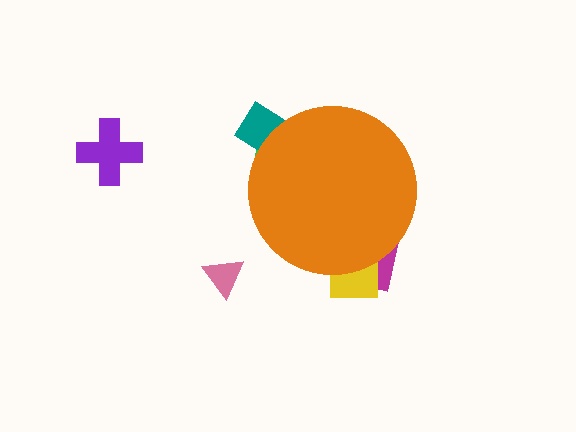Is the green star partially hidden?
Yes, the green star is partially hidden behind the orange circle.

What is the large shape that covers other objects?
An orange circle.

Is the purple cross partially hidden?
No, the purple cross is fully visible.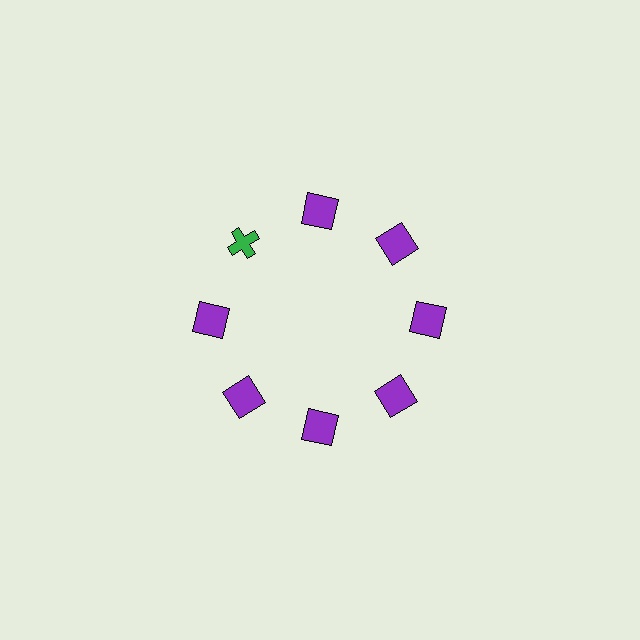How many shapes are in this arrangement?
There are 8 shapes arranged in a ring pattern.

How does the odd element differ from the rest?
It differs in both color (green instead of purple) and shape (cross instead of square).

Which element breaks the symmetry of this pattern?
The green cross at roughly the 10 o'clock position breaks the symmetry. All other shapes are purple squares.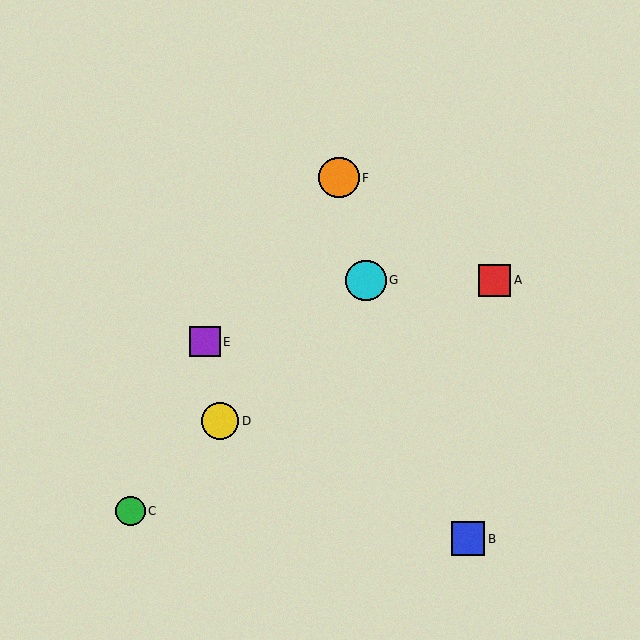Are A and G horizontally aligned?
Yes, both are at y≈280.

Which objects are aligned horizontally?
Objects A, G are aligned horizontally.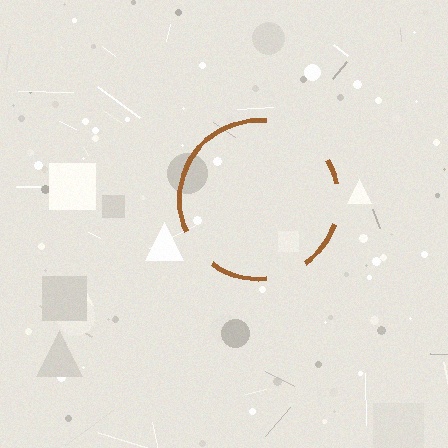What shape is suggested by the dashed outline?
The dashed outline suggests a circle.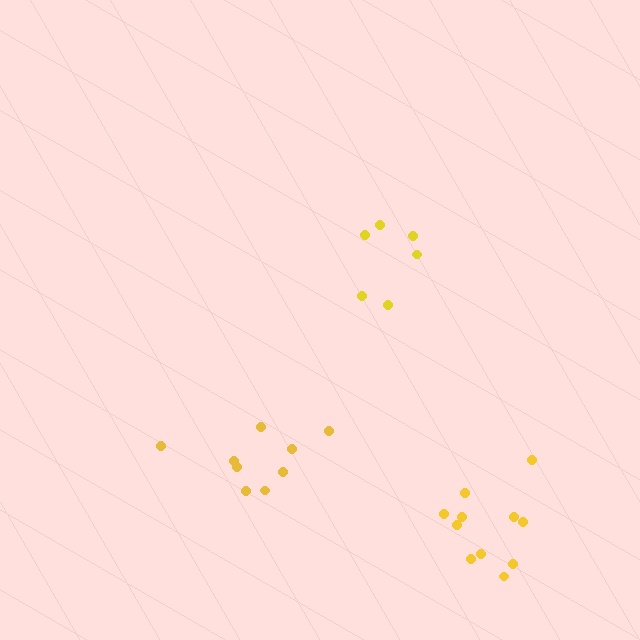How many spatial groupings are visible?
There are 3 spatial groupings.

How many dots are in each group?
Group 1: 6 dots, Group 2: 11 dots, Group 3: 9 dots (26 total).